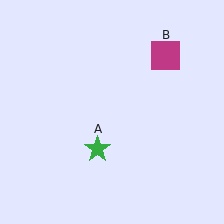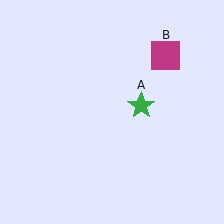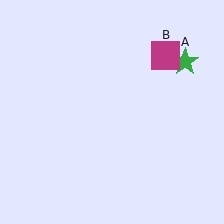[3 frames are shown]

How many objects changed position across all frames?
1 object changed position: green star (object A).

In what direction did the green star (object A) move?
The green star (object A) moved up and to the right.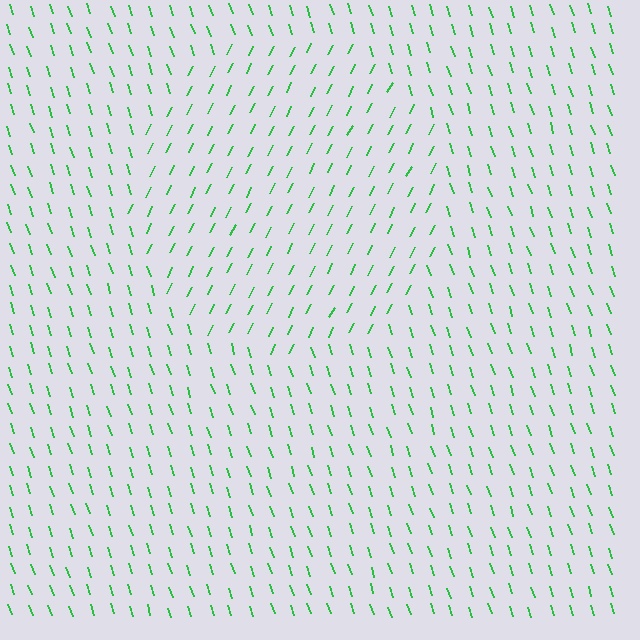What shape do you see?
I see a circle.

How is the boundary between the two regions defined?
The boundary is defined purely by a change in line orientation (approximately 45 degrees difference). All lines are the same color and thickness.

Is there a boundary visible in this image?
Yes, there is a texture boundary formed by a change in line orientation.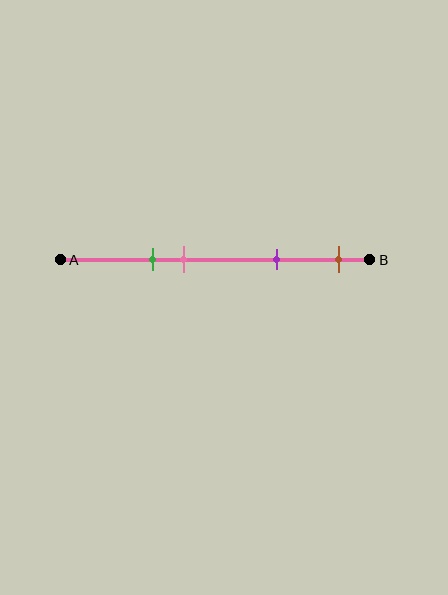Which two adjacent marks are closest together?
The green and pink marks are the closest adjacent pair.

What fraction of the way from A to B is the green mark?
The green mark is approximately 30% (0.3) of the way from A to B.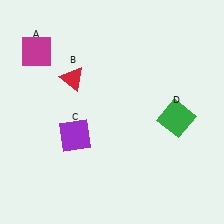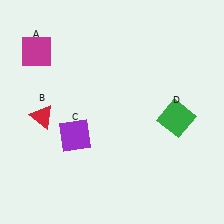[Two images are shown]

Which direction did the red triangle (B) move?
The red triangle (B) moved down.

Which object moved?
The red triangle (B) moved down.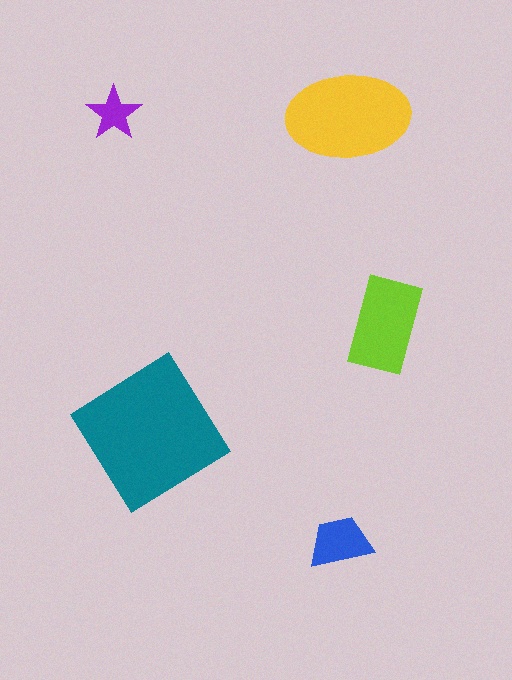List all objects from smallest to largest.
The purple star, the blue trapezoid, the lime rectangle, the yellow ellipse, the teal diamond.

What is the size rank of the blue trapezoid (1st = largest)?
4th.